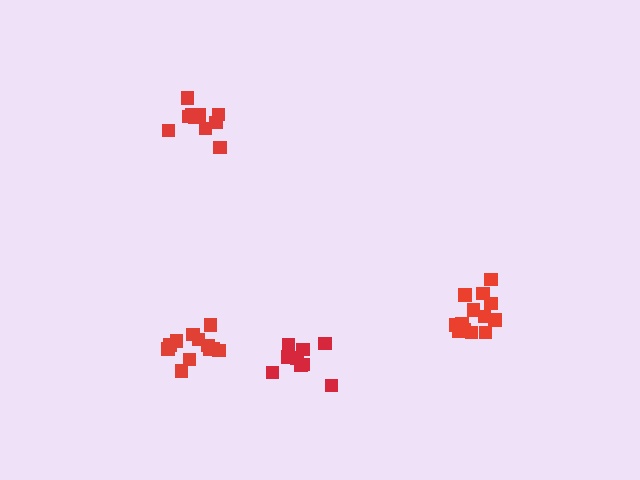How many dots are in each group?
Group 1: 13 dots, Group 2: 11 dots, Group 3: 10 dots, Group 4: 12 dots (46 total).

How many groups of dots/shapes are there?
There are 4 groups.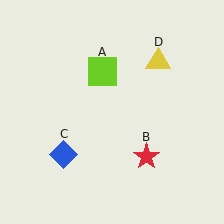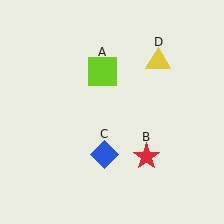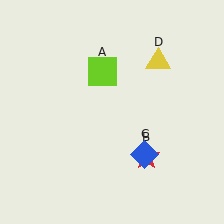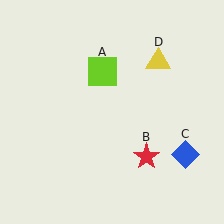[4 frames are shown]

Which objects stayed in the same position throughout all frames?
Lime square (object A) and red star (object B) and yellow triangle (object D) remained stationary.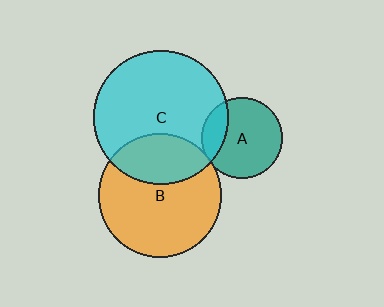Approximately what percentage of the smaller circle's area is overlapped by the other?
Approximately 20%.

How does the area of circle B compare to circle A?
Approximately 2.3 times.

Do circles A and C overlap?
Yes.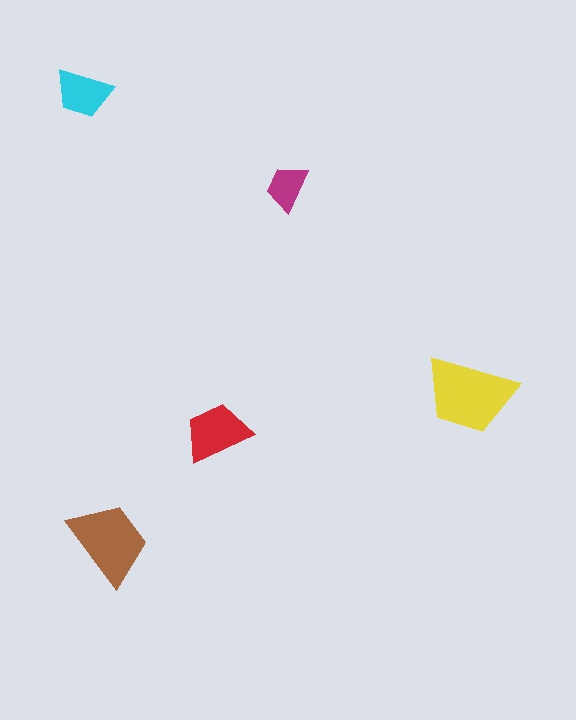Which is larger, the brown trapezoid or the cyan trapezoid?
The brown one.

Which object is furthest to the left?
The cyan trapezoid is leftmost.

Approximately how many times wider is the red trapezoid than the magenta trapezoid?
About 1.5 times wider.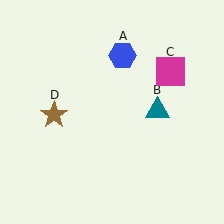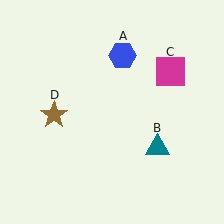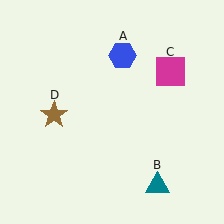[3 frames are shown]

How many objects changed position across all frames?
1 object changed position: teal triangle (object B).